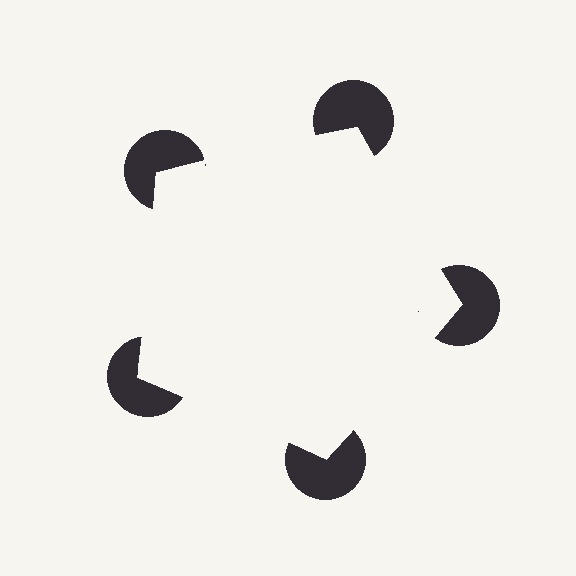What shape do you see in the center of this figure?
An illusory pentagon — its edges are inferred from the aligned wedge cuts in the pac-man discs, not physically drawn.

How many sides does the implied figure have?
5 sides.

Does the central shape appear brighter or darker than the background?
It typically appears slightly brighter than the background, even though no actual brightness change is drawn.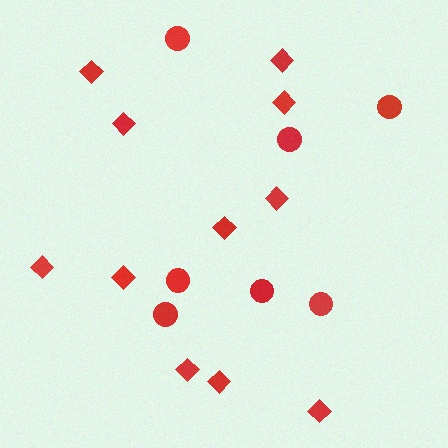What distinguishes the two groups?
There are 2 groups: one group of circles (7) and one group of diamonds (11).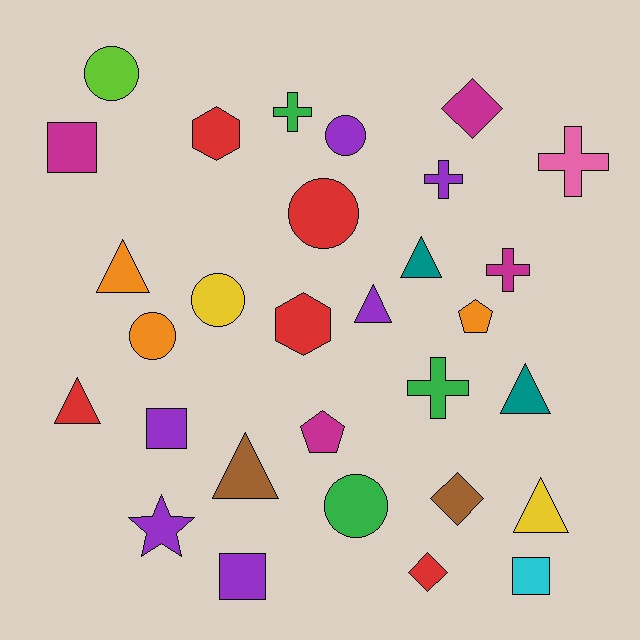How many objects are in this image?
There are 30 objects.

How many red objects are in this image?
There are 5 red objects.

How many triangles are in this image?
There are 7 triangles.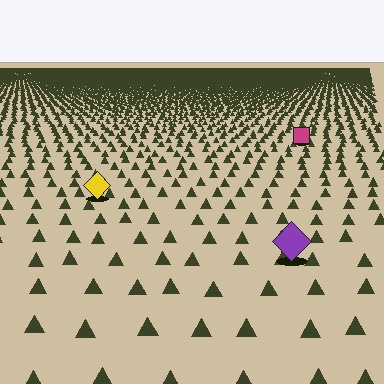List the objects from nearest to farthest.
From nearest to farthest: the purple diamond, the yellow diamond, the magenta square.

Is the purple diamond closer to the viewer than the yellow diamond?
Yes. The purple diamond is closer — you can tell from the texture gradient: the ground texture is coarser near it.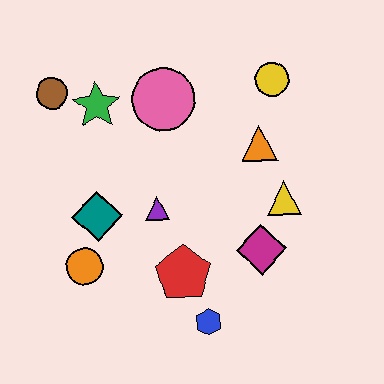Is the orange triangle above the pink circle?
No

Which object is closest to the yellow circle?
The orange triangle is closest to the yellow circle.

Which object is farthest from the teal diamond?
The yellow circle is farthest from the teal diamond.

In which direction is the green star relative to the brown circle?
The green star is to the right of the brown circle.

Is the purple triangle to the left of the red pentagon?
Yes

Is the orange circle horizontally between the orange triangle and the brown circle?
Yes